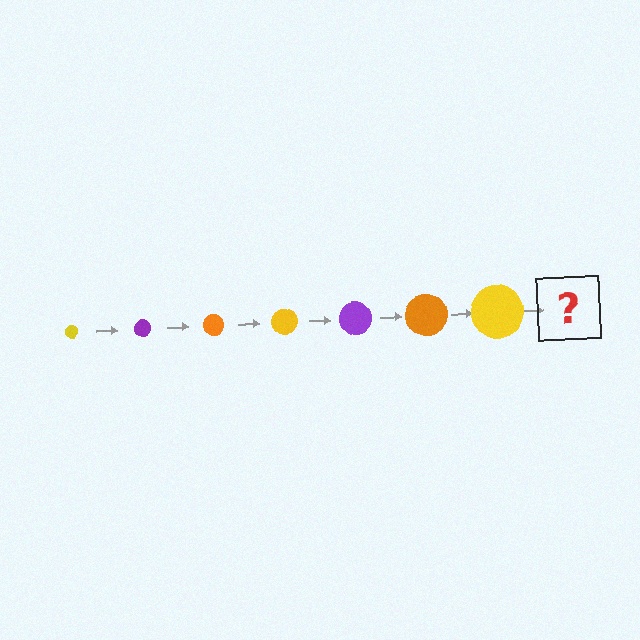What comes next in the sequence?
The next element should be a purple circle, larger than the previous one.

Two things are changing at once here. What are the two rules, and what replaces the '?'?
The two rules are that the circle grows larger each step and the color cycles through yellow, purple, and orange. The '?' should be a purple circle, larger than the previous one.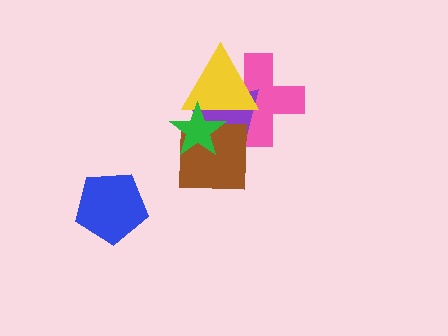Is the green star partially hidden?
No, no other shape covers it.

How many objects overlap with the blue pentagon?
0 objects overlap with the blue pentagon.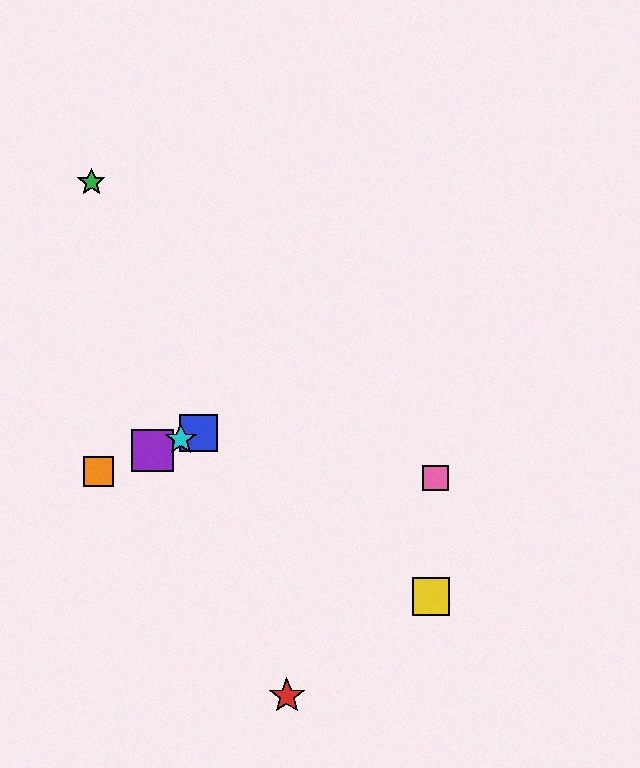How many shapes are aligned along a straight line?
4 shapes (the blue square, the purple square, the orange square, the cyan star) are aligned along a straight line.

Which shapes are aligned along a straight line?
The blue square, the purple square, the orange square, the cyan star are aligned along a straight line.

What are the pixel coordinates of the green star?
The green star is at (91, 182).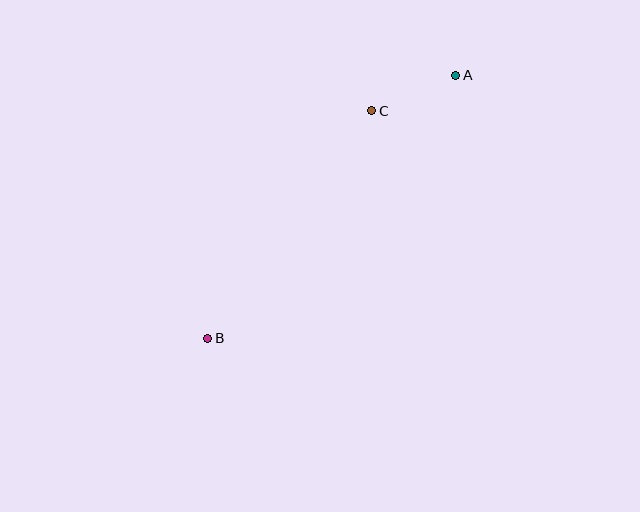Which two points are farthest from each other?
Points A and B are farthest from each other.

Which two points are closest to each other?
Points A and C are closest to each other.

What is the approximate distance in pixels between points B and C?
The distance between B and C is approximately 281 pixels.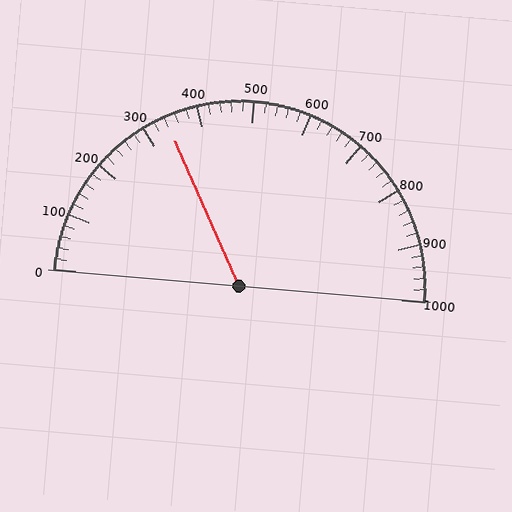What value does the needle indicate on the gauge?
The needle indicates approximately 340.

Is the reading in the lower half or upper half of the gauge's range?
The reading is in the lower half of the range (0 to 1000).